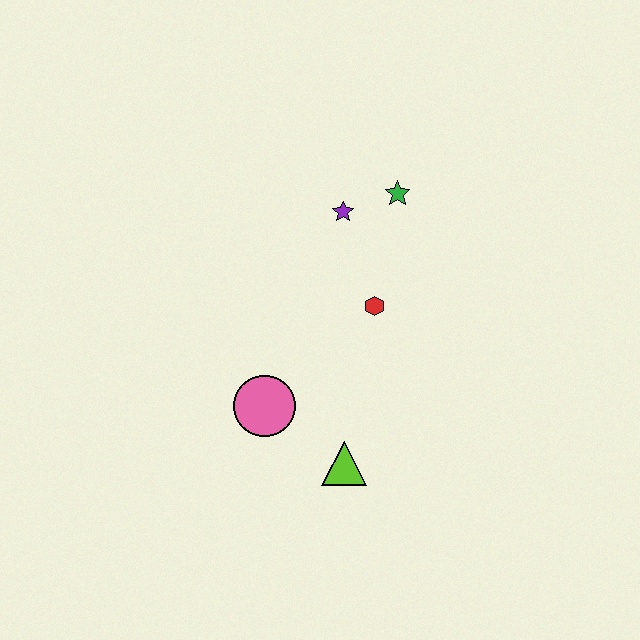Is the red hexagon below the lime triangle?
No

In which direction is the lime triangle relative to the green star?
The lime triangle is below the green star.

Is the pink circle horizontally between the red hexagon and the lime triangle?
No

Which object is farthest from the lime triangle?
The green star is farthest from the lime triangle.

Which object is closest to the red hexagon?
The purple star is closest to the red hexagon.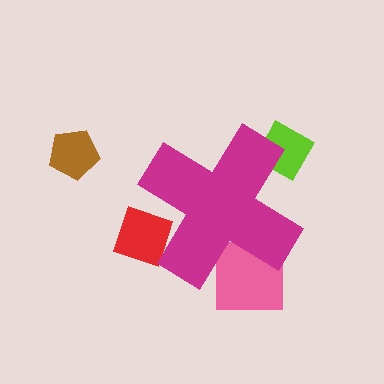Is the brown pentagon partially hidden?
No, the brown pentagon is fully visible.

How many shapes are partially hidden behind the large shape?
3 shapes are partially hidden.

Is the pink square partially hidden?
Yes, the pink square is partially hidden behind the magenta cross.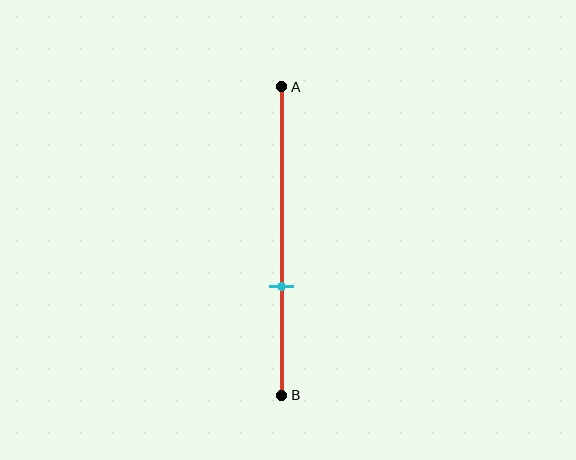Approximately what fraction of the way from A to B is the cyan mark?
The cyan mark is approximately 65% of the way from A to B.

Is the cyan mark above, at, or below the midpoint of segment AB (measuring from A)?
The cyan mark is below the midpoint of segment AB.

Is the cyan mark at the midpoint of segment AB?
No, the mark is at about 65% from A, not at the 50% midpoint.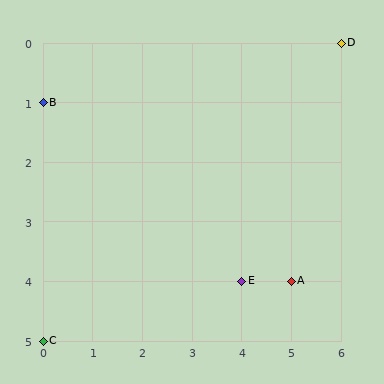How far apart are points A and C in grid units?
Points A and C are 5 columns and 1 row apart (about 5.1 grid units diagonally).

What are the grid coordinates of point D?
Point D is at grid coordinates (6, 0).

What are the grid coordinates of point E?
Point E is at grid coordinates (4, 4).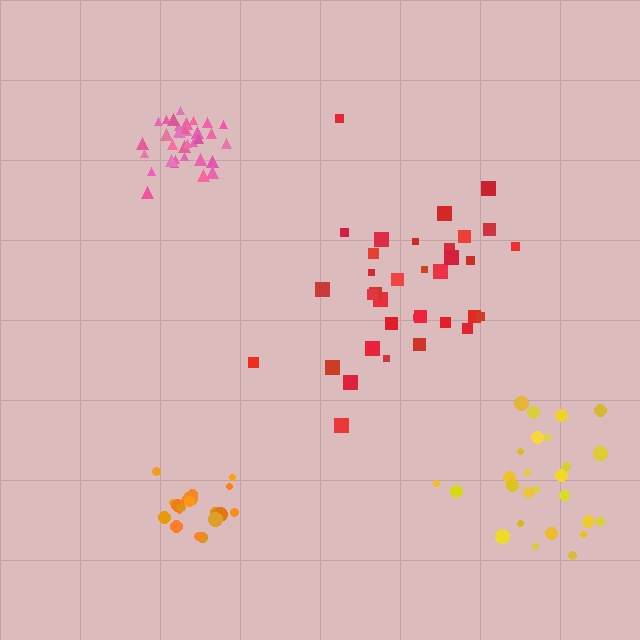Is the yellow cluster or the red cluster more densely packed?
Yellow.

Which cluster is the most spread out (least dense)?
Red.